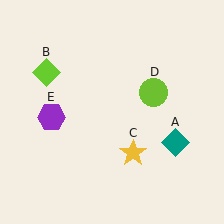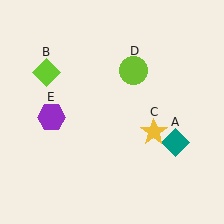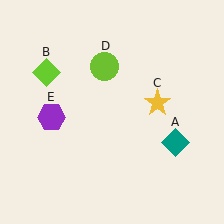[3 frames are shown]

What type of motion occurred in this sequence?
The yellow star (object C), lime circle (object D) rotated counterclockwise around the center of the scene.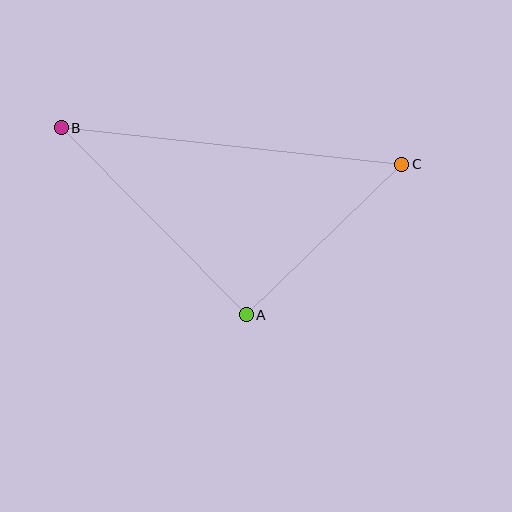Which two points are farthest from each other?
Points B and C are farthest from each other.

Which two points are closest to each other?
Points A and C are closest to each other.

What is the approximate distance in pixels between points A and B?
The distance between A and B is approximately 263 pixels.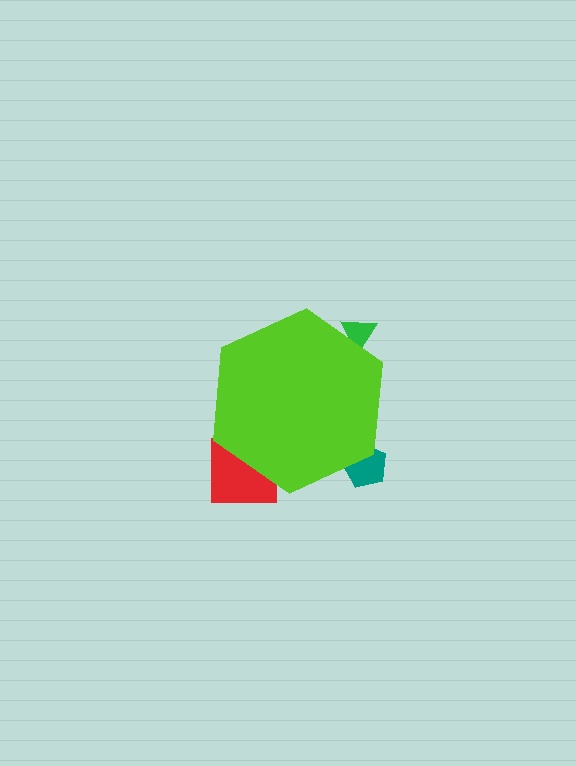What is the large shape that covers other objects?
A lime hexagon.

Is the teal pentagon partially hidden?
Yes, the teal pentagon is partially hidden behind the lime hexagon.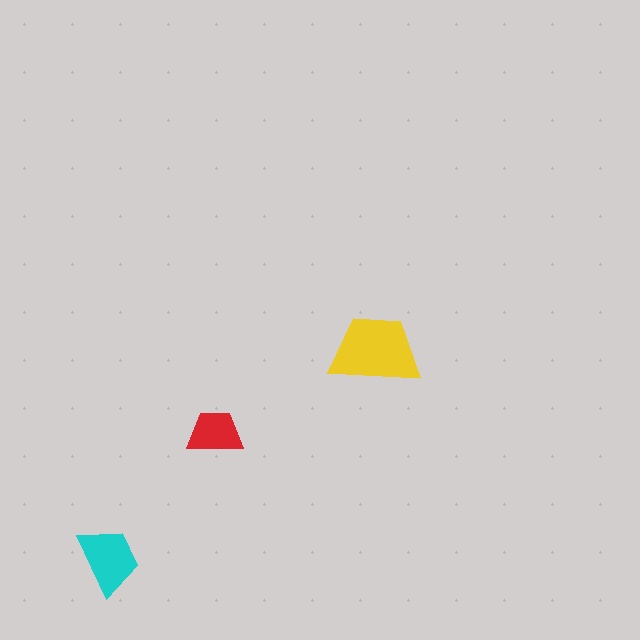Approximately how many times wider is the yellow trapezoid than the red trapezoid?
About 1.5 times wider.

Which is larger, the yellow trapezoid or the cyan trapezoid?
The yellow one.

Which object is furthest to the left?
The cyan trapezoid is leftmost.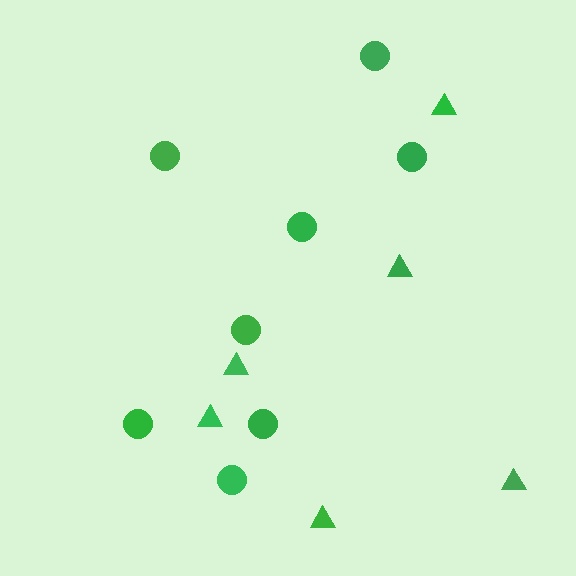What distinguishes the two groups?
There are 2 groups: one group of circles (8) and one group of triangles (6).